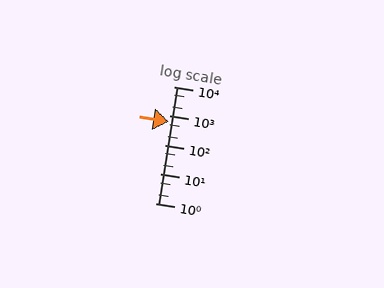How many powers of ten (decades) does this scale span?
The scale spans 4 decades, from 1 to 10000.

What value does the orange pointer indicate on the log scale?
The pointer indicates approximately 650.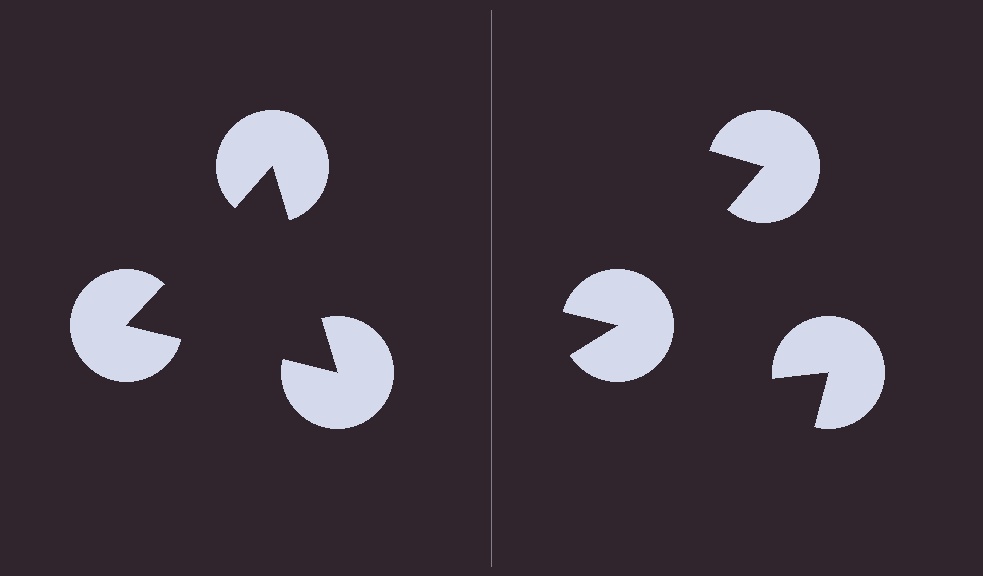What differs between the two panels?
The pac-man discs are positioned identically on both sides; only the wedge orientations differ. On the left they align to a triangle; on the right they are misaligned.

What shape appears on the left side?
An illusory triangle.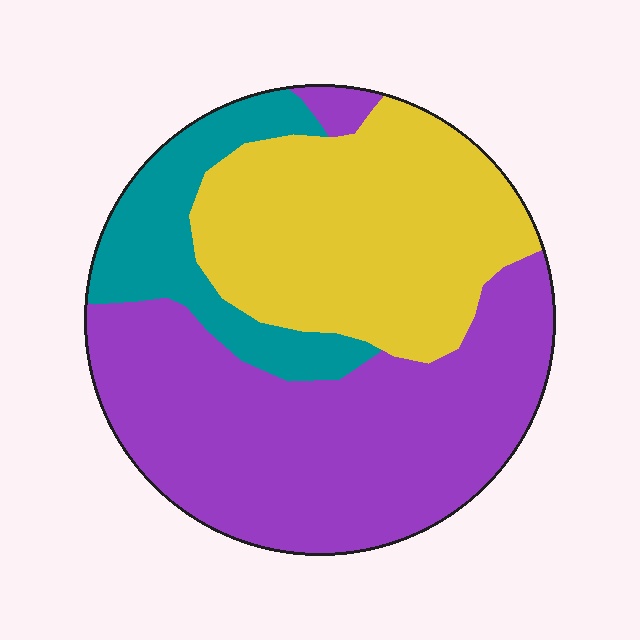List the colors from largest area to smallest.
From largest to smallest: purple, yellow, teal.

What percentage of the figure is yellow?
Yellow covers 35% of the figure.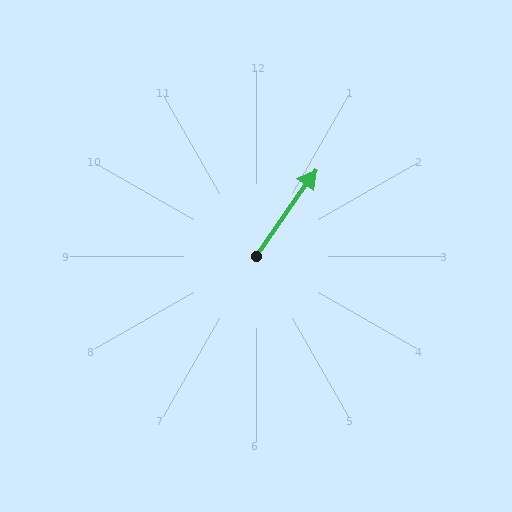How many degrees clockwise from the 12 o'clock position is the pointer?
Approximately 35 degrees.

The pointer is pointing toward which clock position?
Roughly 1 o'clock.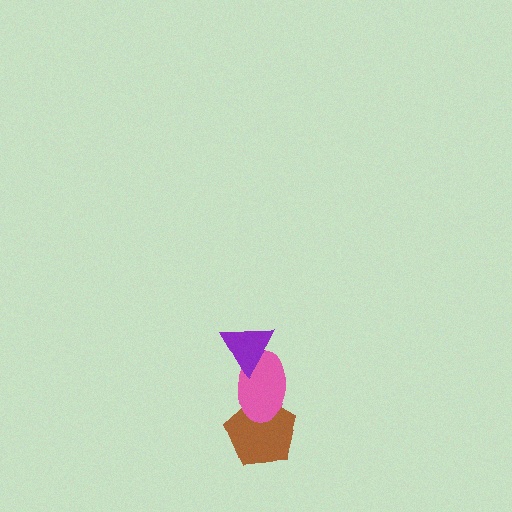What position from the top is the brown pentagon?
The brown pentagon is 3rd from the top.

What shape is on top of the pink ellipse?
The purple triangle is on top of the pink ellipse.